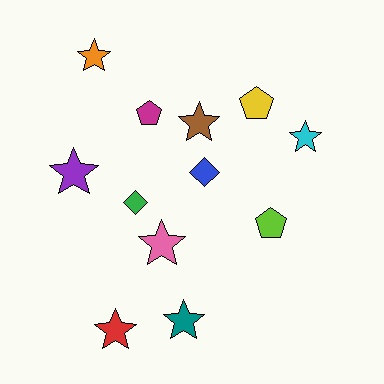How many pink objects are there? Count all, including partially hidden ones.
There is 1 pink object.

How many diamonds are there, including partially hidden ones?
There are 2 diamonds.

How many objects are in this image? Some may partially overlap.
There are 12 objects.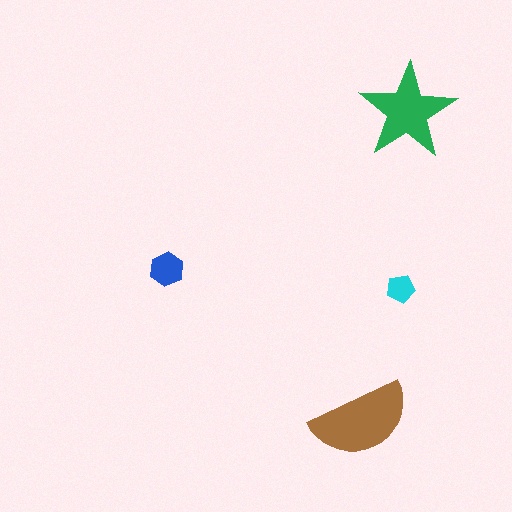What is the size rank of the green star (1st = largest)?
2nd.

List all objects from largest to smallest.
The brown semicircle, the green star, the blue hexagon, the cyan pentagon.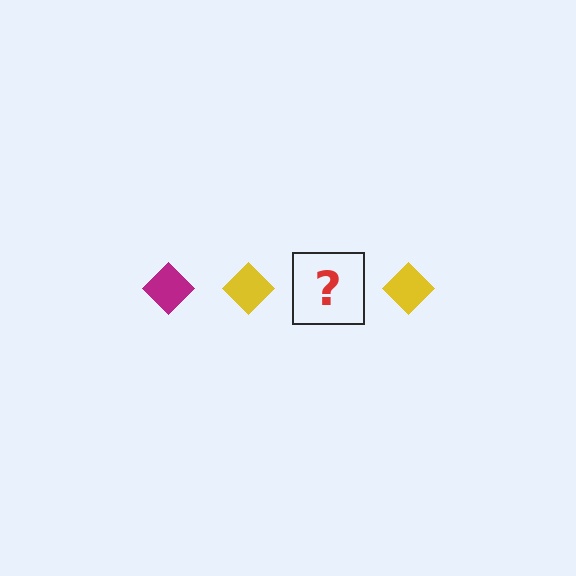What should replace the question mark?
The question mark should be replaced with a magenta diamond.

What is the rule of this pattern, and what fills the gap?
The rule is that the pattern cycles through magenta, yellow diamonds. The gap should be filled with a magenta diamond.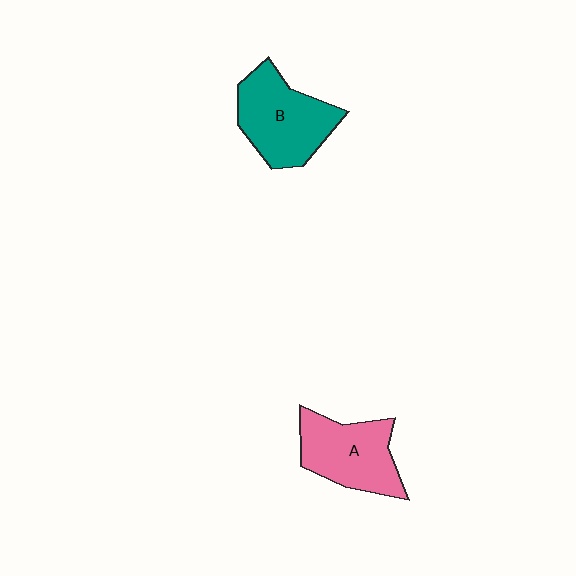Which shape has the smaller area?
Shape A (pink).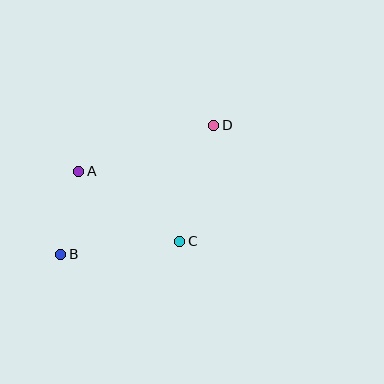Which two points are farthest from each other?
Points B and D are farthest from each other.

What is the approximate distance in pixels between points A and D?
The distance between A and D is approximately 143 pixels.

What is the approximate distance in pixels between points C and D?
The distance between C and D is approximately 121 pixels.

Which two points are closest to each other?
Points A and B are closest to each other.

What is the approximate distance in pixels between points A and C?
The distance between A and C is approximately 123 pixels.